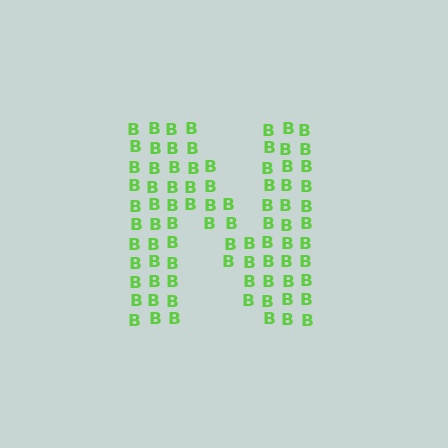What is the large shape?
The large shape is the letter N.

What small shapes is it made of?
It is made of small letter B's.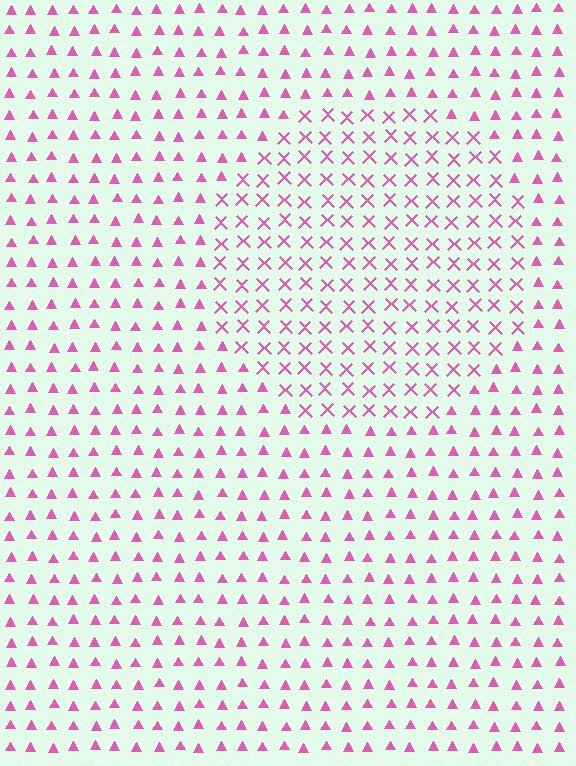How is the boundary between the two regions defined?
The boundary is defined by a change in element shape: X marks inside vs. triangles outside. All elements share the same color and spacing.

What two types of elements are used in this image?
The image uses X marks inside the circle region and triangles outside it.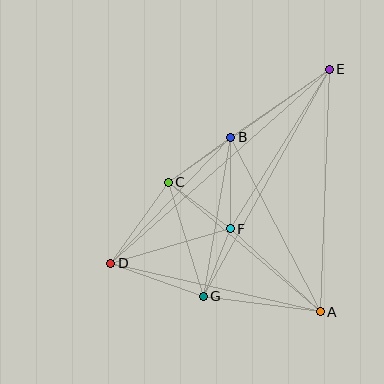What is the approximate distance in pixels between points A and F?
The distance between A and F is approximately 123 pixels.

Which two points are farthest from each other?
Points D and E are farthest from each other.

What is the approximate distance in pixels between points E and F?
The distance between E and F is approximately 188 pixels.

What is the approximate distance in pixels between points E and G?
The distance between E and G is approximately 260 pixels.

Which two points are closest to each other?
Points F and G are closest to each other.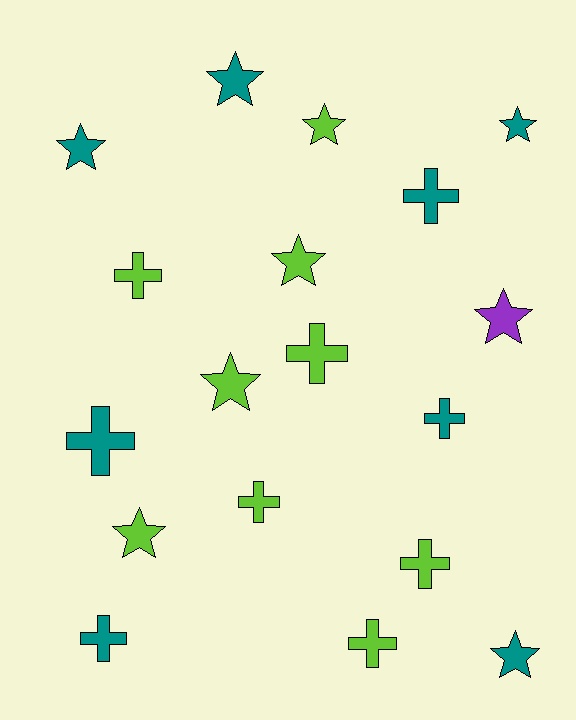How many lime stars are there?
There are 4 lime stars.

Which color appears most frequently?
Lime, with 9 objects.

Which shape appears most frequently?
Star, with 9 objects.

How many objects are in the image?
There are 18 objects.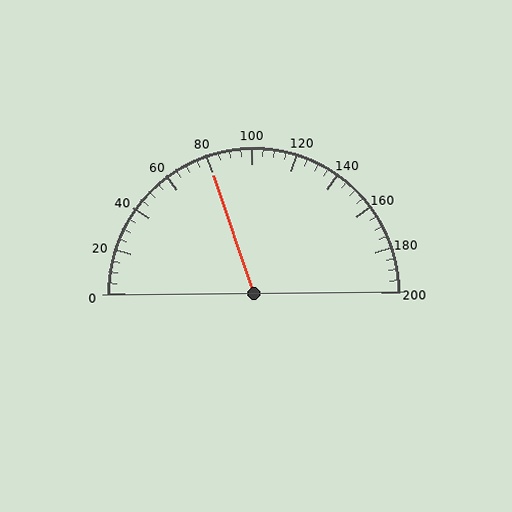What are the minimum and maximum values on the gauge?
The gauge ranges from 0 to 200.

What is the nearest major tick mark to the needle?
The nearest major tick mark is 80.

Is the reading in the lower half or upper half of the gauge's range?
The reading is in the lower half of the range (0 to 200).